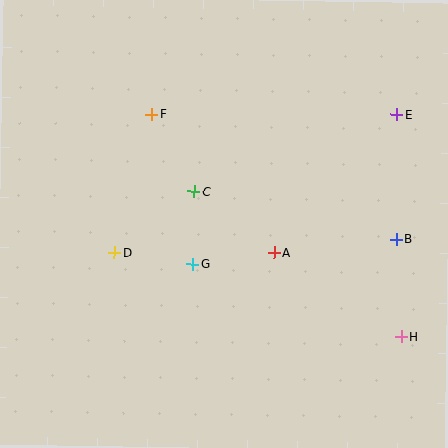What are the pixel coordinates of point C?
Point C is at (194, 191).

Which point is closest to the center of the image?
Point C at (194, 191) is closest to the center.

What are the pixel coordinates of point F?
Point F is at (151, 114).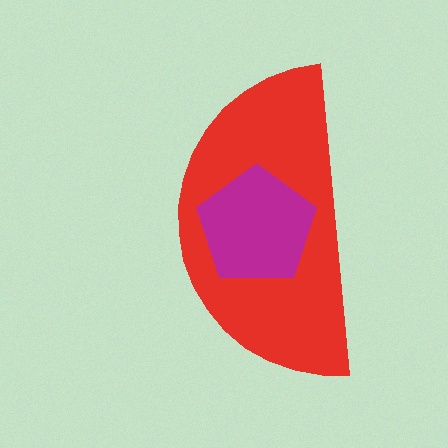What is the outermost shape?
The red semicircle.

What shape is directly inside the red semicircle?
The magenta pentagon.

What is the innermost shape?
The magenta pentagon.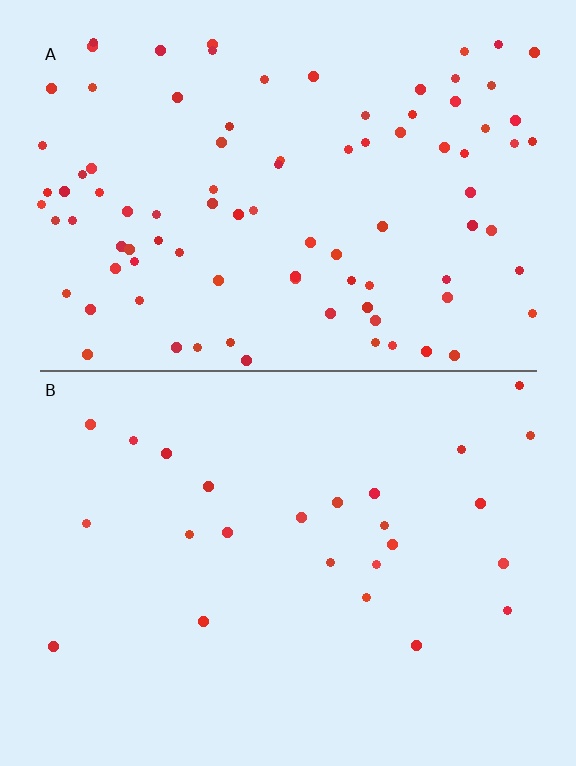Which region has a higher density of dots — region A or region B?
A (the top).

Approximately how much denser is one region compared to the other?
Approximately 3.7× — region A over region B.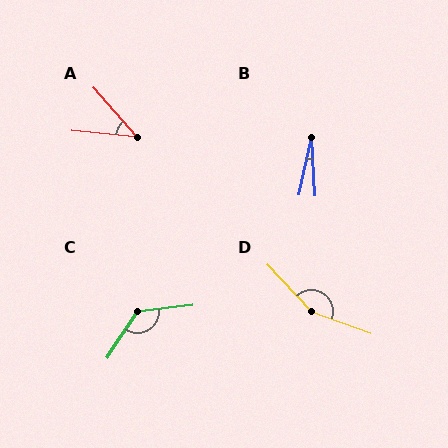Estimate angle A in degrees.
Approximately 42 degrees.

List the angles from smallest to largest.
B (15°), A (42°), C (129°), D (153°).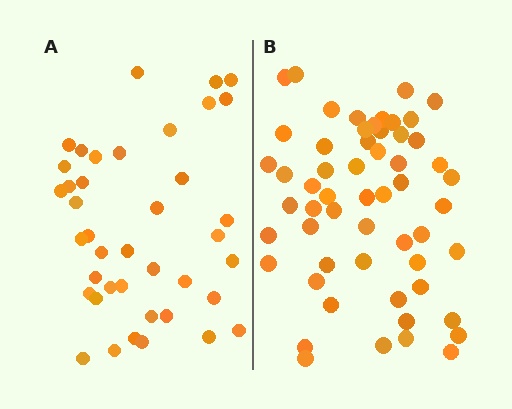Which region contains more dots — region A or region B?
Region B (the right region) has more dots.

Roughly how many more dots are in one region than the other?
Region B has approximately 15 more dots than region A.